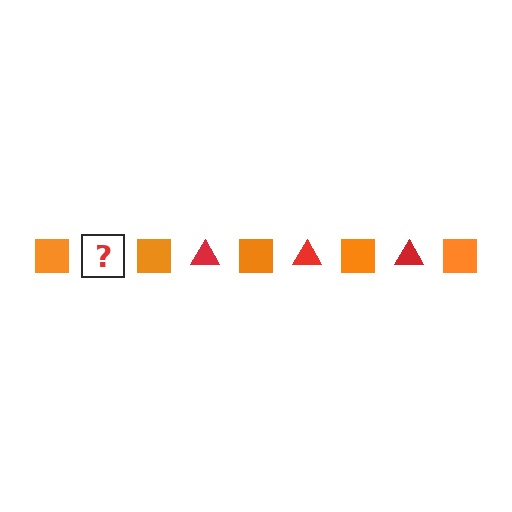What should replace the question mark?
The question mark should be replaced with a red triangle.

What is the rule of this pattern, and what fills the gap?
The rule is that the pattern alternates between orange square and red triangle. The gap should be filled with a red triangle.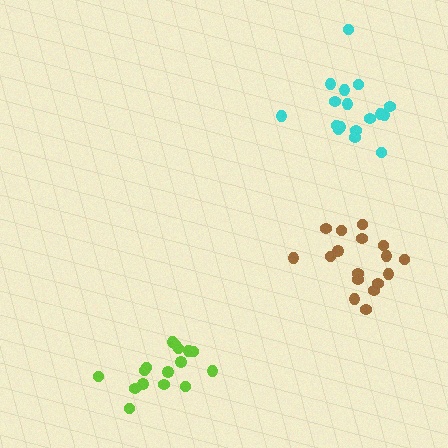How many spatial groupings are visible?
There are 3 spatial groupings.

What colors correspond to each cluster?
The clusters are colored: brown, cyan, lime.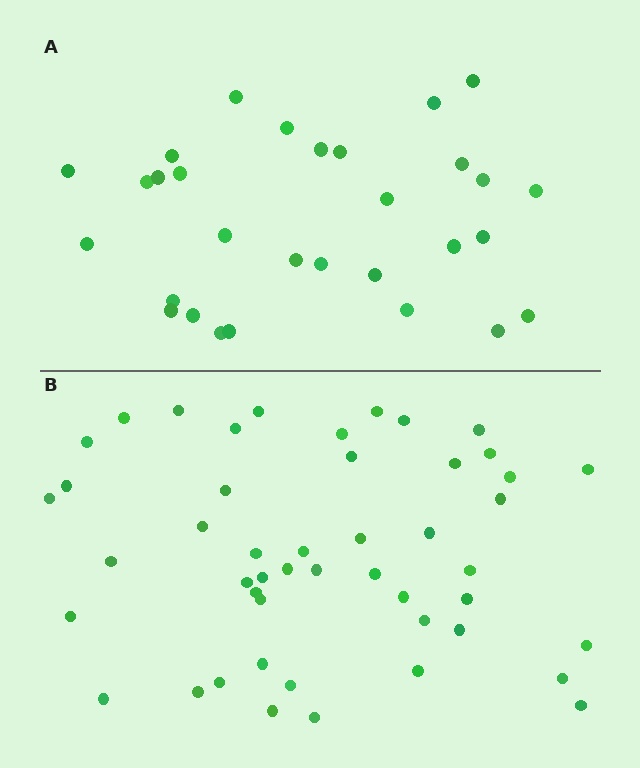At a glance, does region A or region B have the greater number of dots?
Region B (the bottom region) has more dots.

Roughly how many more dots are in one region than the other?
Region B has approximately 20 more dots than region A.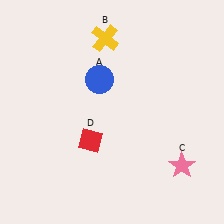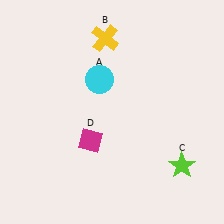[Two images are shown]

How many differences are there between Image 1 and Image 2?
There are 3 differences between the two images.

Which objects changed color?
A changed from blue to cyan. C changed from pink to lime. D changed from red to magenta.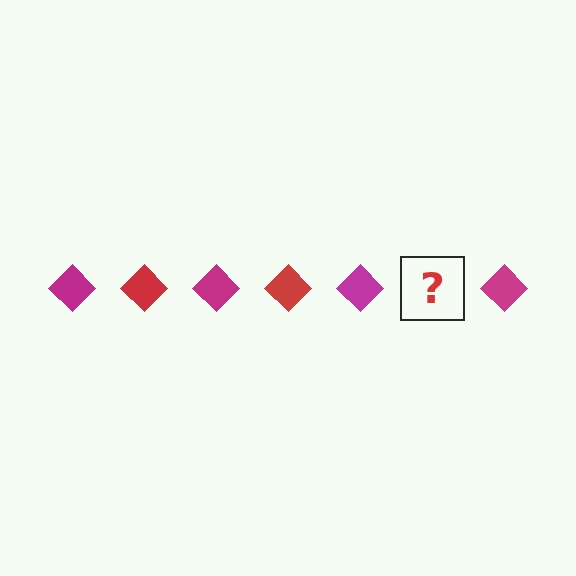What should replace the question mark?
The question mark should be replaced with a red diamond.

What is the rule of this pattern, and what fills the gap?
The rule is that the pattern cycles through magenta, red diamonds. The gap should be filled with a red diamond.